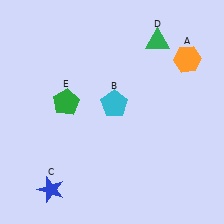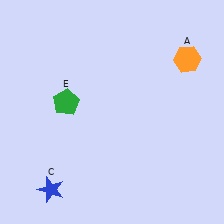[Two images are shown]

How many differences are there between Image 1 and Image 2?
There are 2 differences between the two images.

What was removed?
The green triangle (D), the cyan pentagon (B) were removed in Image 2.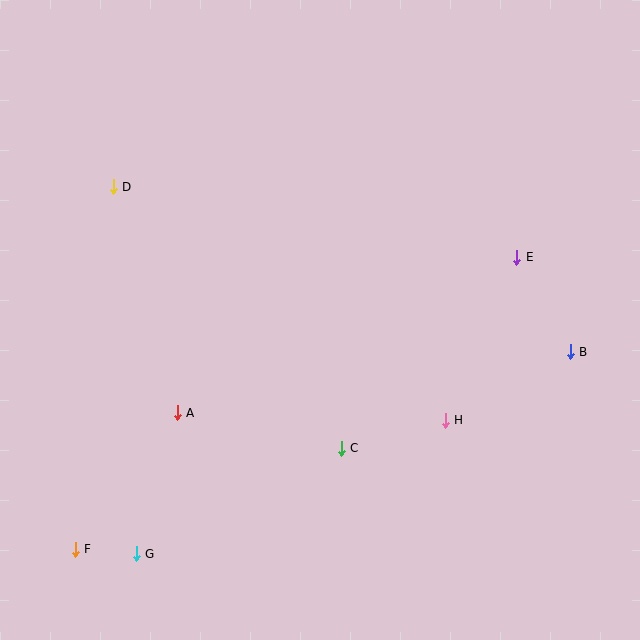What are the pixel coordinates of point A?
Point A is at (177, 413).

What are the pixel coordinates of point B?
Point B is at (570, 352).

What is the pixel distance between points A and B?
The distance between A and B is 398 pixels.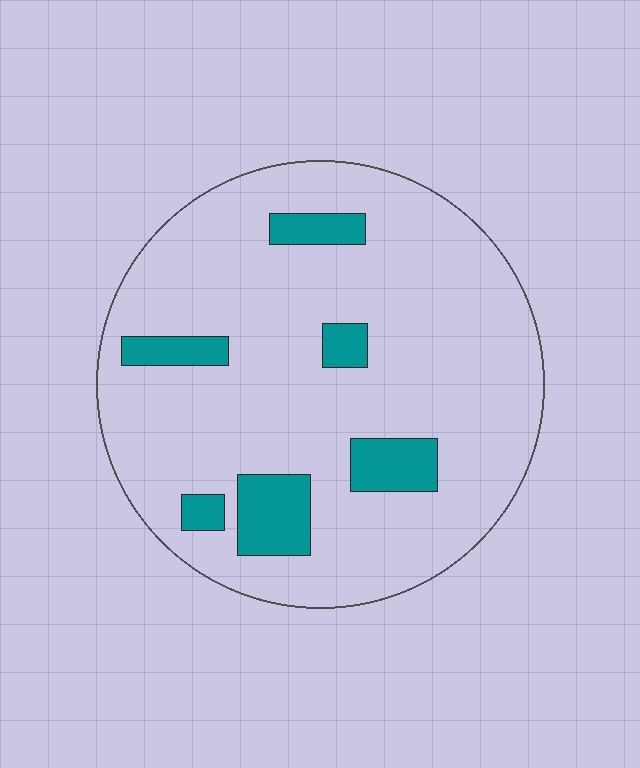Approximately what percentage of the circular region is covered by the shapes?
Approximately 15%.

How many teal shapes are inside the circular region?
6.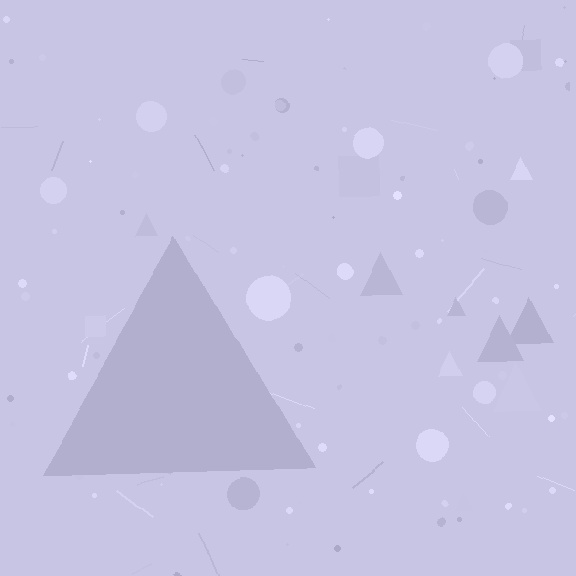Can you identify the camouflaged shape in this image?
The camouflaged shape is a triangle.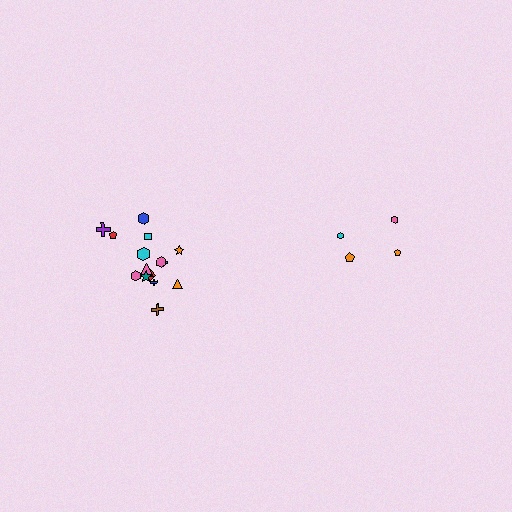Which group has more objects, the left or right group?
The left group.